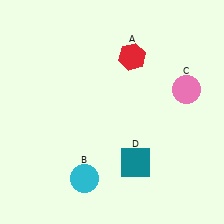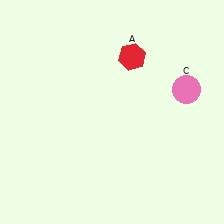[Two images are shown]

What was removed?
The cyan circle (B), the teal square (D) were removed in Image 2.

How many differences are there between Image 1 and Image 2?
There are 2 differences between the two images.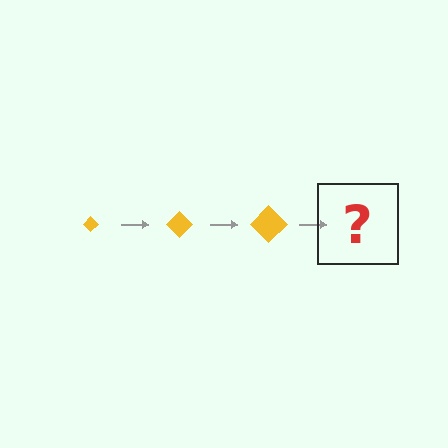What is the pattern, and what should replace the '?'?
The pattern is that the diamond gets progressively larger each step. The '?' should be a yellow diamond, larger than the previous one.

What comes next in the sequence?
The next element should be a yellow diamond, larger than the previous one.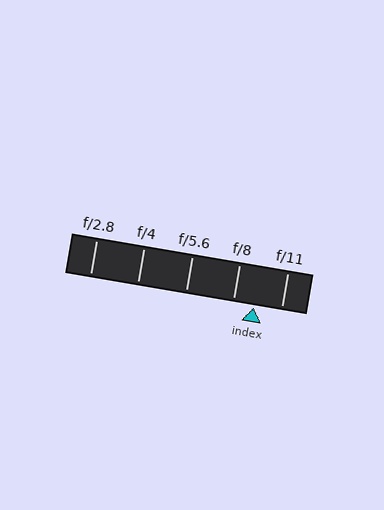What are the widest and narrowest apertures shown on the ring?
The widest aperture shown is f/2.8 and the narrowest is f/11.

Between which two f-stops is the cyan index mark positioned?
The index mark is between f/8 and f/11.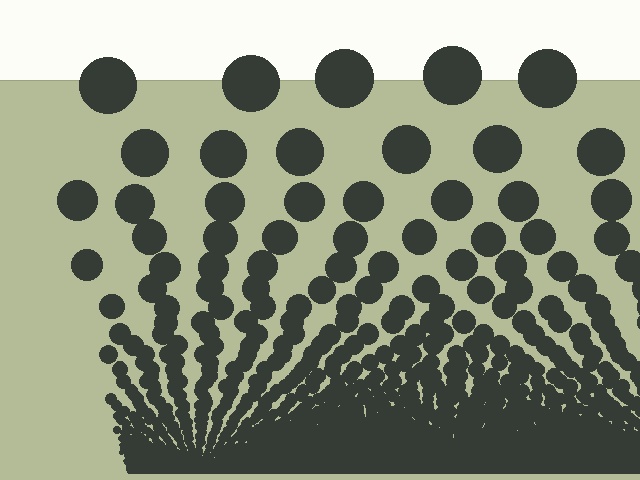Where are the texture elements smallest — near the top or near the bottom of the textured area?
Near the bottom.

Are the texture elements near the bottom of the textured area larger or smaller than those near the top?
Smaller. The gradient is inverted — elements near the bottom are smaller and denser.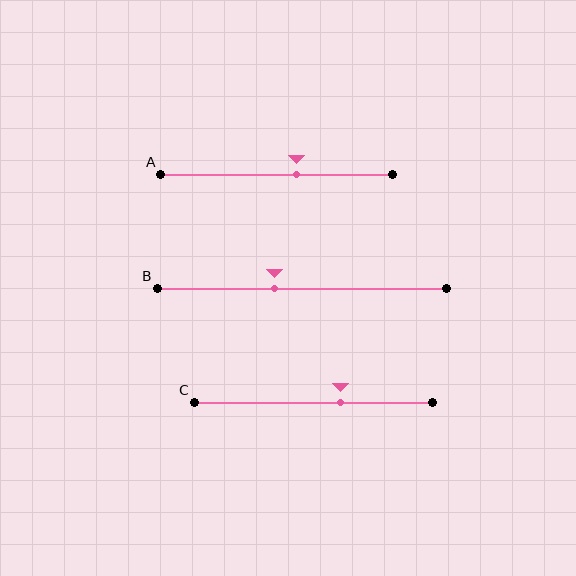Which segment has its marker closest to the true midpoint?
Segment A has its marker closest to the true midpoint.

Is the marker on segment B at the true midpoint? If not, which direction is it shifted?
No, the marker on segment B is shifted to the left by about 9% of the segment length.